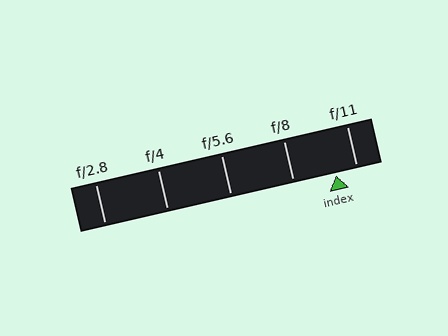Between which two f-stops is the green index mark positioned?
The index mark is between f/8 and f/11.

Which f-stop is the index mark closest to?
The index mark is closest to f/11.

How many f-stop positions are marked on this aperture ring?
There are 5 f-stop positions marked.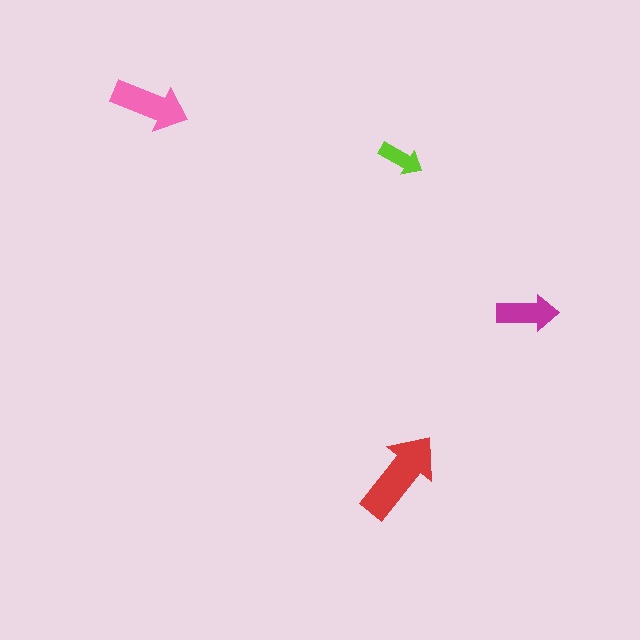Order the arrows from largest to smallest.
the red one, the pink one, the magenta one, the lime one.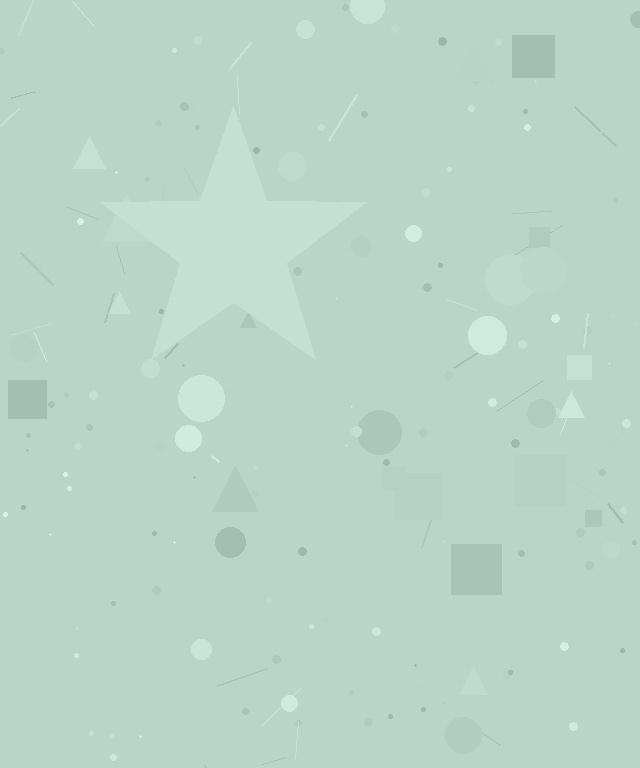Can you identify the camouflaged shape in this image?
The camouflaged shape is a star.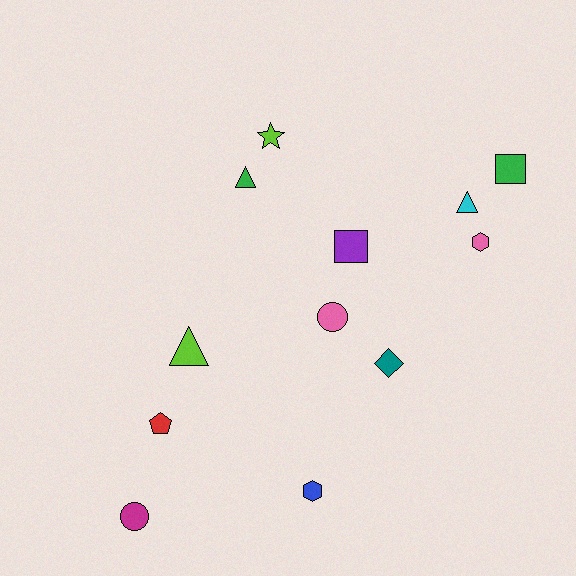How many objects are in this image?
There are 12 objects.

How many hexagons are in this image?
There are 2 hexagons.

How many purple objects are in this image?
There is 1 purple object.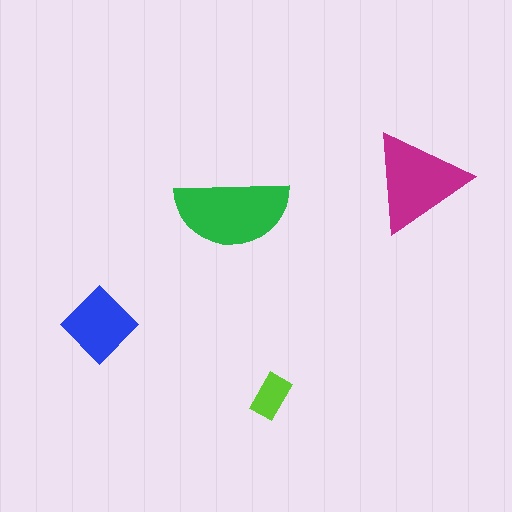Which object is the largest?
The green semicircle.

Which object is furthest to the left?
The blue diamond is leftmost.